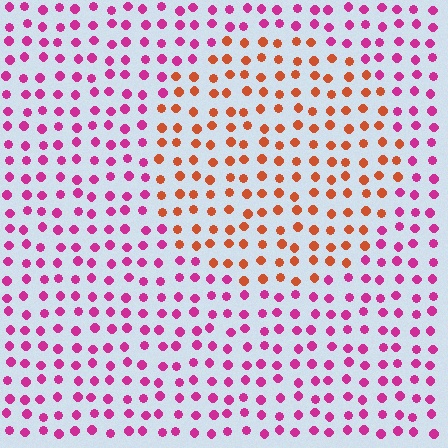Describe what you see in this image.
The image is filled with small magenta elements in a uniform arrangement. A circle-shaped region is visible where the elements are tinted to a slightly different hue, forming a subtle color boundary.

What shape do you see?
I see a circle.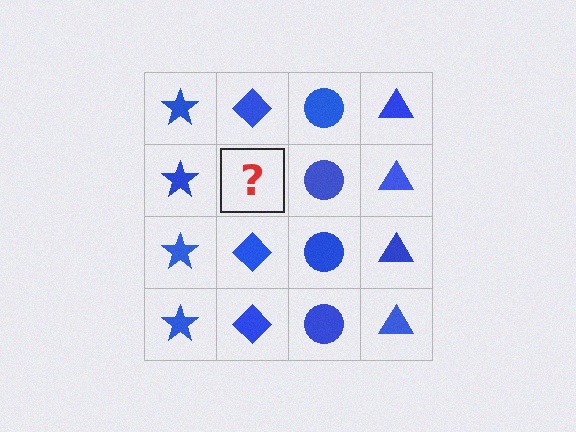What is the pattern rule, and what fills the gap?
The rule is that each column has a consistent shape. The gap should be filled with a blue diamond.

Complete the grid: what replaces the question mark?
The question mark should be replaced with a blue diamond.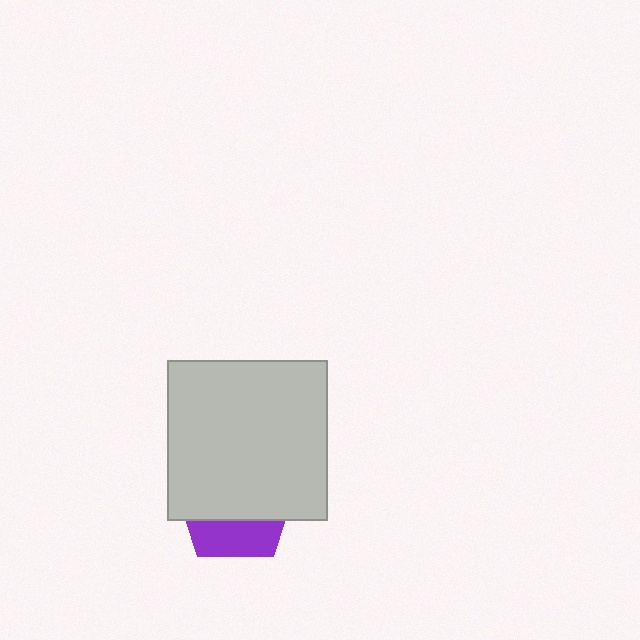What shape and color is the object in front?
The object in front is a light gray square.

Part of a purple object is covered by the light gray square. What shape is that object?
It is a pentagon.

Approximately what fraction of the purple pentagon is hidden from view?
Roughly 68% of the purple pentagon is hidden behind the light gray square.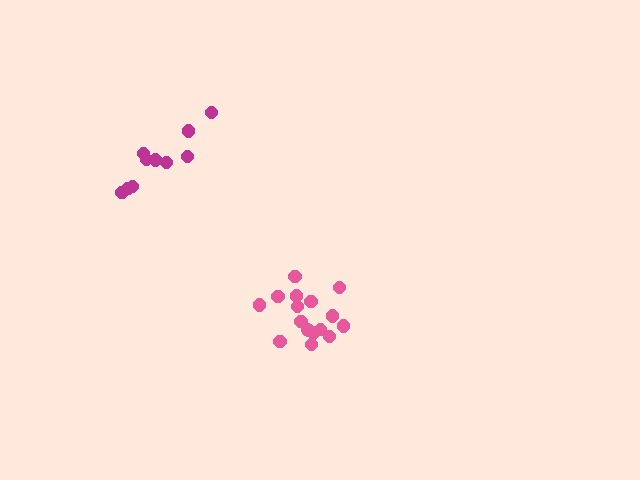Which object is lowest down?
The pink cluster is bottommost.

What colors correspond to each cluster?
The clusters are colored: magenta, pink.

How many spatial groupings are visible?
There are 2 spatial groupings.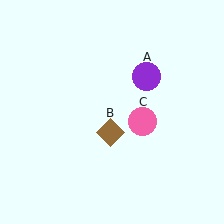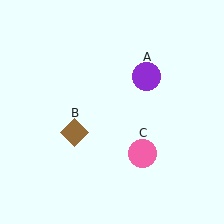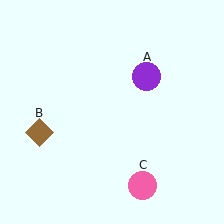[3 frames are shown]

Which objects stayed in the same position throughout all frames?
Purple circle (object A) remained stationary.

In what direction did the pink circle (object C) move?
The pink circle (object C) moved down.